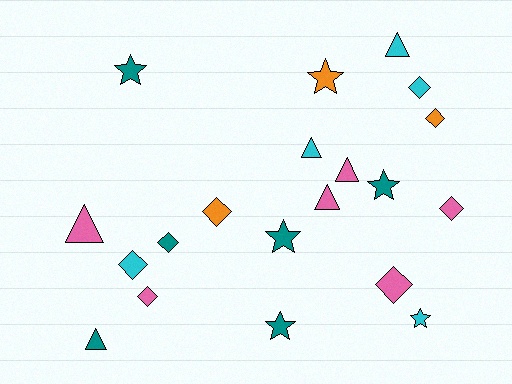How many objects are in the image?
There are 20 objects.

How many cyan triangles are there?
There are 2 cyan triangles.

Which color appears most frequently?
Teal, with 6 objects.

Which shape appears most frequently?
Diamond, with 8 objects.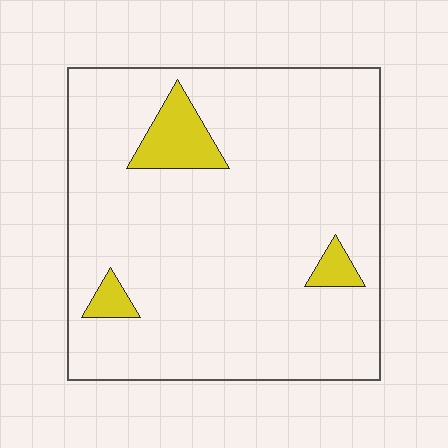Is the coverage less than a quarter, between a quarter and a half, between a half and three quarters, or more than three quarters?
Less than a quarter.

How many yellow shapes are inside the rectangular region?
3.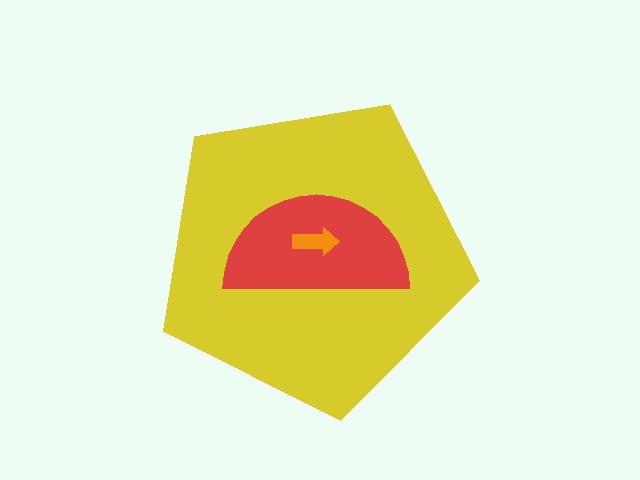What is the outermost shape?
The yellow pentagon.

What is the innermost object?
The orange arrow.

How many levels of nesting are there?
3.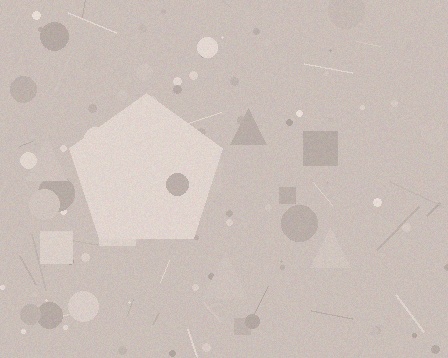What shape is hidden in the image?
A pentagon is hidden in the image.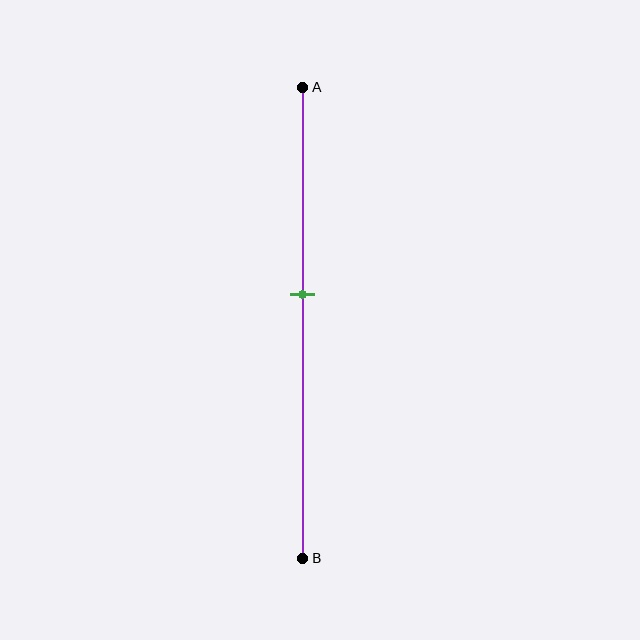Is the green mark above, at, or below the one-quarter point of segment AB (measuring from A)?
The green mark is below the one-quarter point of segment AB.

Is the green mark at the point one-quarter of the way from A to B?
No, the mark is at about 45% from A, not at the 25% one-quarter point.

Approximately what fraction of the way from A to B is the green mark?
The green mark is approximately 45% of the way from A to B.